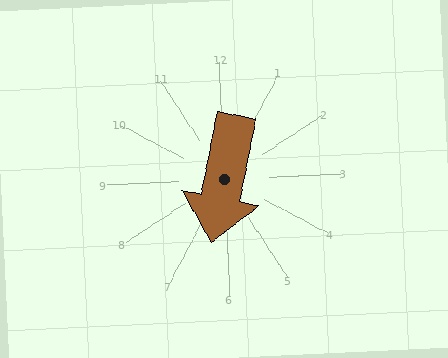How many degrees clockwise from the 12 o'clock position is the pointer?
Approximately 194 degrees.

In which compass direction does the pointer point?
South.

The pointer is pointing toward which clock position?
Roughly 6 o'clock.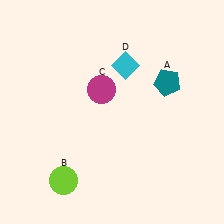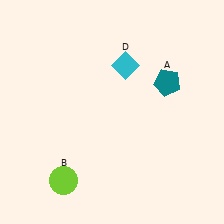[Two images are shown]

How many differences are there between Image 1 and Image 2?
There is 1 difference between the two images.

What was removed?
The magenta circle (C) was removed in Image 2.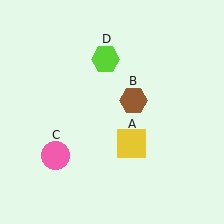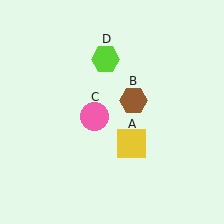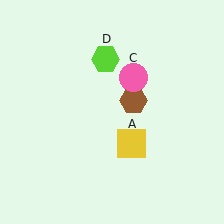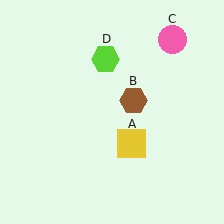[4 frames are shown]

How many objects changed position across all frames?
1 object changed position: pink circle (object C).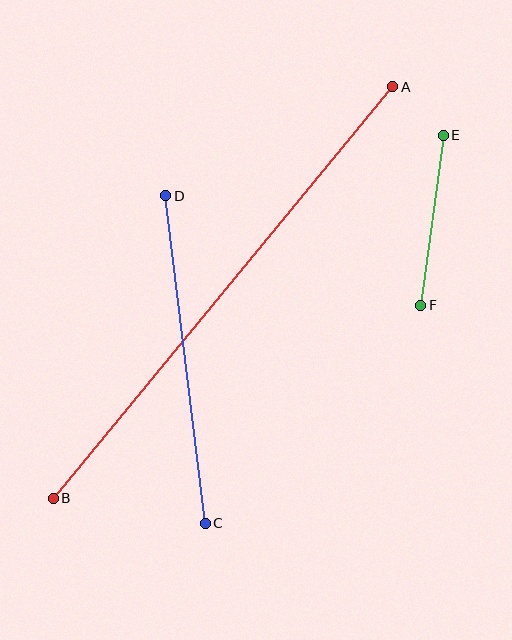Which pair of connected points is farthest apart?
Points A and B are farthest apart.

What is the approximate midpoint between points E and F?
The midpoint is at approximately (432, 220) pixels.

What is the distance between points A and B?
The distance is approximately 533 pixels.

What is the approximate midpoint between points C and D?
The midpoint is at approximately (185, 359) pixels.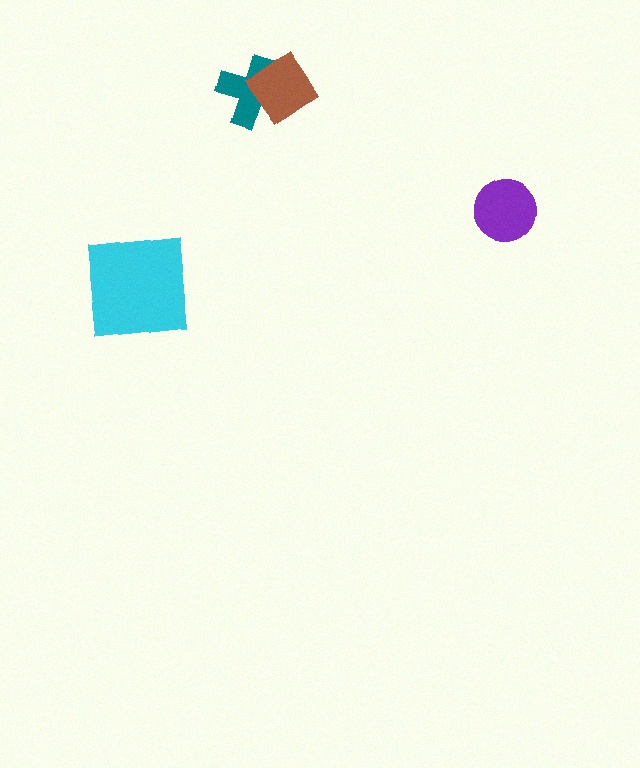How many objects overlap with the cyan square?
0 objects overlap with the cyan square.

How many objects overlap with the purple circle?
0 objects overlap with the purple circle.